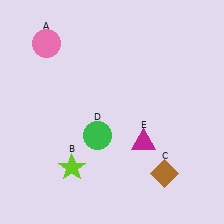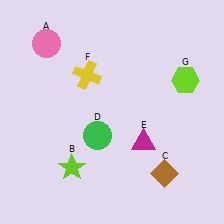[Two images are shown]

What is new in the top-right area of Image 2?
A lime hexagon (G) was added in the top-right area of Image 2.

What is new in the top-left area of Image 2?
A yellow cross (F) was added in the top-left area of Image 2.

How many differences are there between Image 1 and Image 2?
There are 2 differences between the two images.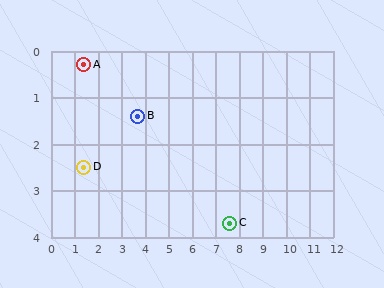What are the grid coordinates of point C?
Point C is at approximately (7.6, 3.7).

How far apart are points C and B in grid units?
Points C and B are about 4.5 grid units apart.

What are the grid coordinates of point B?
Point B is at approximately (3.7, 1.4).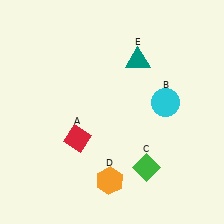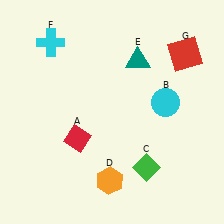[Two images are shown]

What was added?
A cyan cross (F), a red square (G) were added in Image 2.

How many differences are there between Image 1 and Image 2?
There are 2 differences between the two images.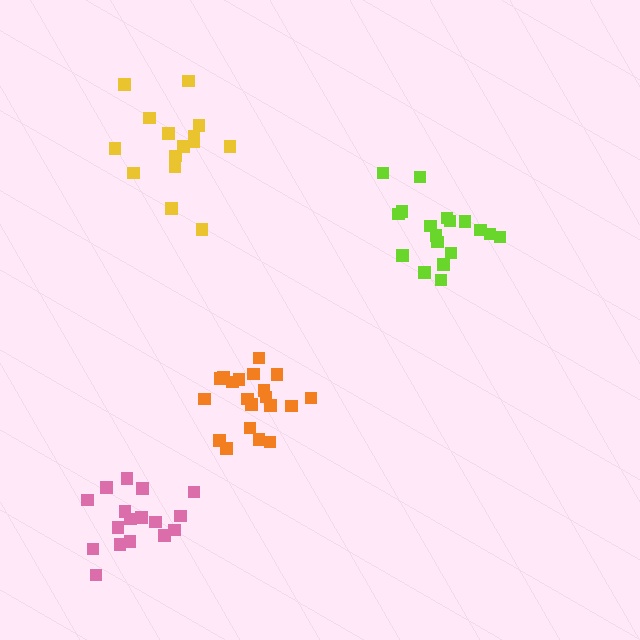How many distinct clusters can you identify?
There are 4 distinct clusters.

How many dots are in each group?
Group 1: 18 dots, Group 2: 15 dots, Group 3: 17 dots, Group 4: 20 dots (70 total).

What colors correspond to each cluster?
The clusters are colored: lime, yellow, pink, orange.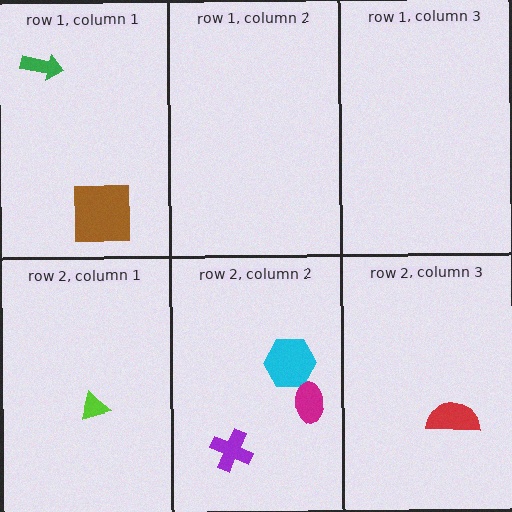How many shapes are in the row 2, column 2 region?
3.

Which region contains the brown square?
The row 1, column 1 region.